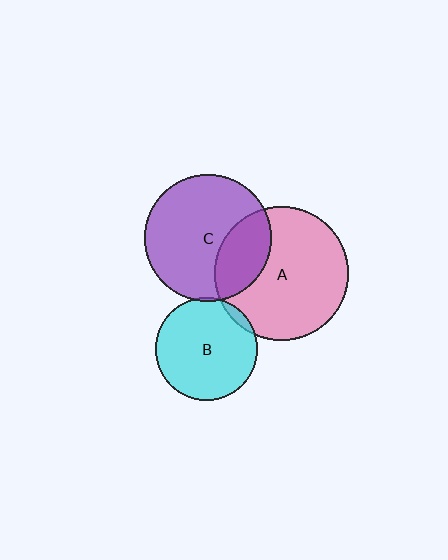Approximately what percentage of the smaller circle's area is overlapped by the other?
Approximately 5%.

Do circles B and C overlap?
Yes.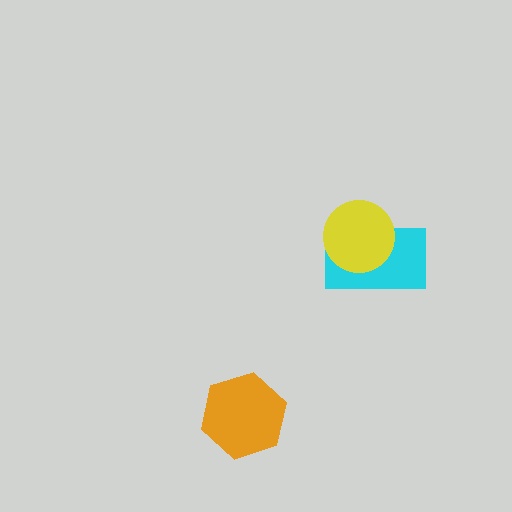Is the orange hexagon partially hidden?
No, no other shape covers it.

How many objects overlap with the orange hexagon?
0 objects overlap with the orange hexagon.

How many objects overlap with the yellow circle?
1 object overlaps with the yellow circle.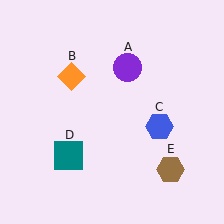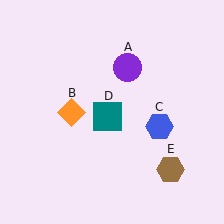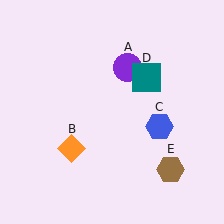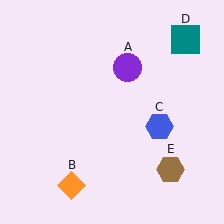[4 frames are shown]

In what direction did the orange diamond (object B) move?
The orange diamond (object B) moved down.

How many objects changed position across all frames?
2 objects changed position: orange diamond (object B), teal square (object D).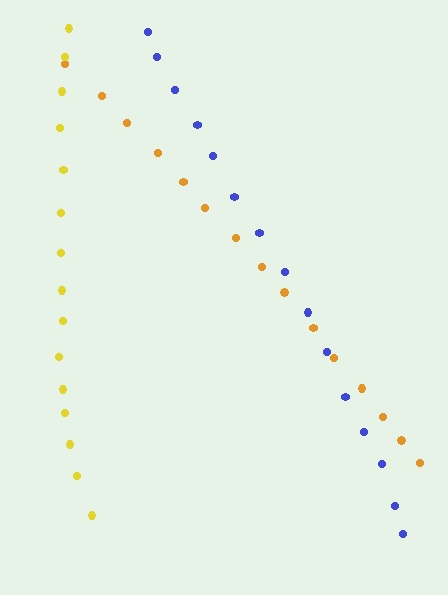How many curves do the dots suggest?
There are 3 distinct paths.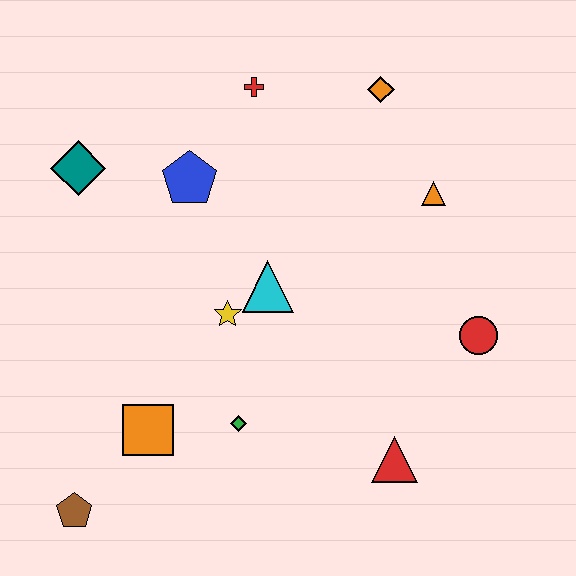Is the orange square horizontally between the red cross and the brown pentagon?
Yes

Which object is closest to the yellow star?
The cyan triangle is closest to the yellow star.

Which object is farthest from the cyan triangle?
The brown pentagon is farthest from the cyan triangle.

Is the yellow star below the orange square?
No